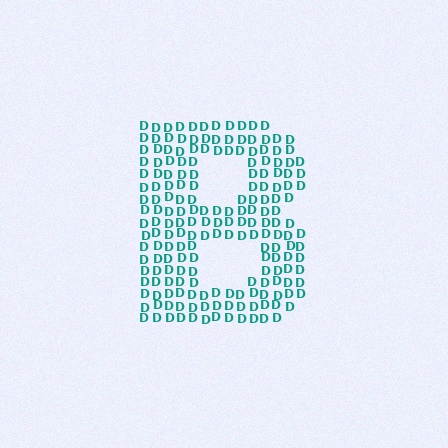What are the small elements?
The small elements are letter D's.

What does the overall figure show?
The overall figure shows the letter B.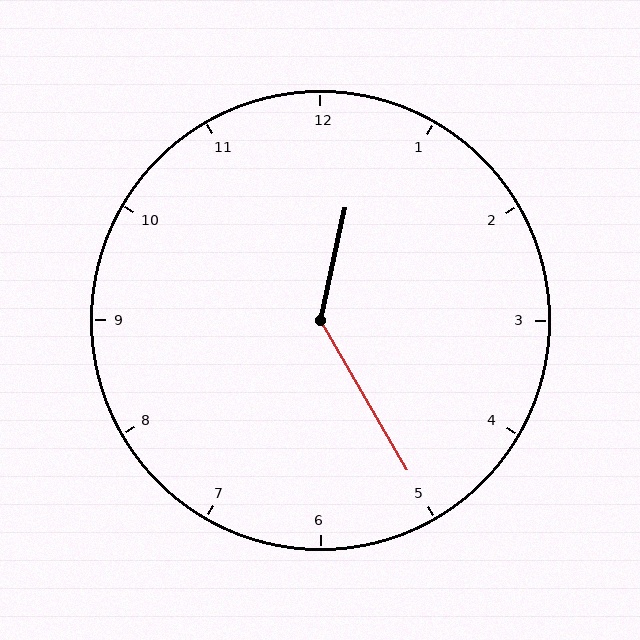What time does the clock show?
12:25.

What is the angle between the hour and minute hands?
Approximately 138 degrees.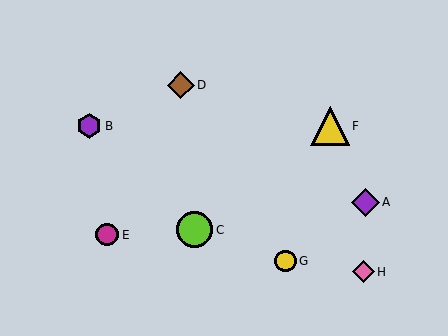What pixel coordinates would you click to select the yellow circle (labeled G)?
Click at (286, 261) to select the yellow circle G.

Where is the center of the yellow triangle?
The center of the yellow triangle is at (330, 126).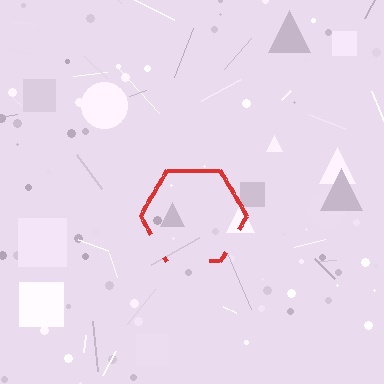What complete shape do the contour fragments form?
The contour fragments form a hexagon.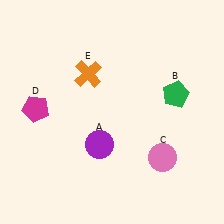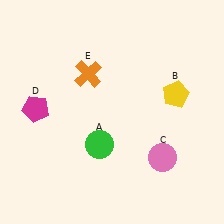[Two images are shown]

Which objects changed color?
A changed from purple to green. B changed from green to yellow.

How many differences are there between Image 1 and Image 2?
There are 2 differences between the two images.